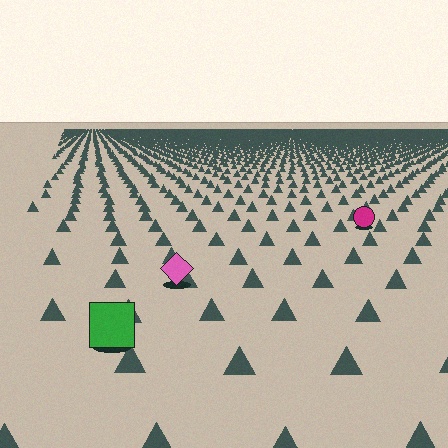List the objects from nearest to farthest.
From nearest to farthest: the green square, the pink diamond, the magenta circle.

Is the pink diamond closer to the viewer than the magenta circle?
Yes. The pink diamond is closer — you can tell from the texture gradient: the ground texture is coarser near it.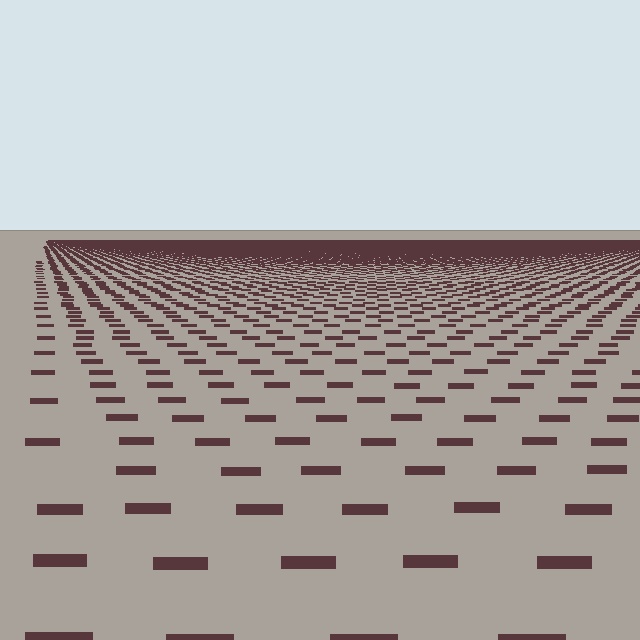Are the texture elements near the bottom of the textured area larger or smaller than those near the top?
Larger. Near the bottom, elements are closer to the viewer and appear at a bigger on-screen size.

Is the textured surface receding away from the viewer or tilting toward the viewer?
The surface is receding away from the viewer. Texture elements get smaller and denser toward the top.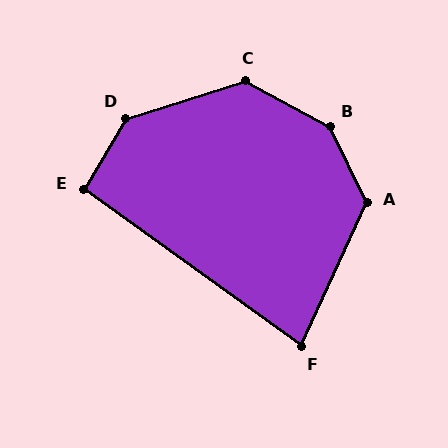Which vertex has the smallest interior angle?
F, at approximately 79 degrees.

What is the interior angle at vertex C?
Approximately 135 degrees (obtuse).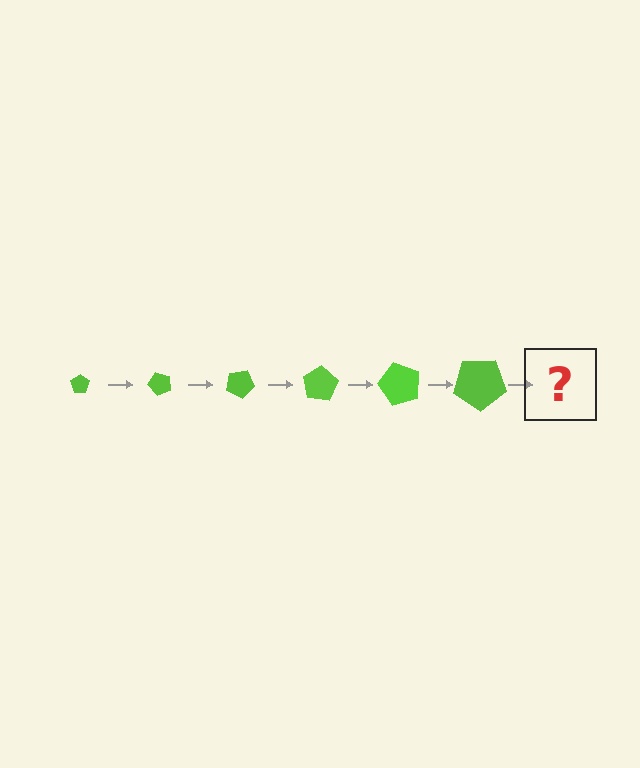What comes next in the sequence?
The next element should be a pentagon, larger than the previous one and rotated 300 degrees from the start.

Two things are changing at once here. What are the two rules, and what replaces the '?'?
The two rules are that the pentagon grows larger each step and it rotates 50 degrees each step. The '?' should be a pentagon, larger than the previous one and rotated 300 degrees from the start.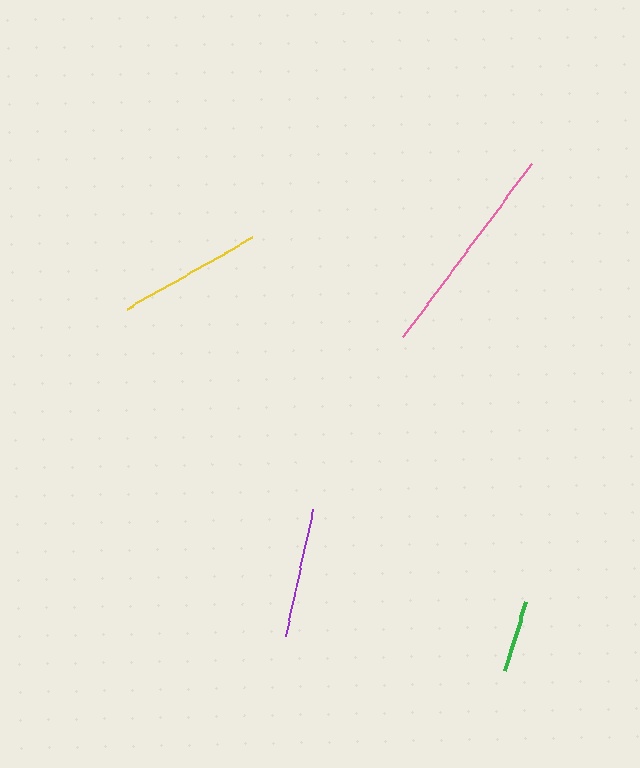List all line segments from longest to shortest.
From longest to shortest: pink, yellow, purple, green.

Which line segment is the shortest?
The green line is the shortest at approximately 71 pixels.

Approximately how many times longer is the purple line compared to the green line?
The purple line is approximately 1.8 times the length of the green line.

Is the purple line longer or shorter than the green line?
The purple line is longer than the green line.